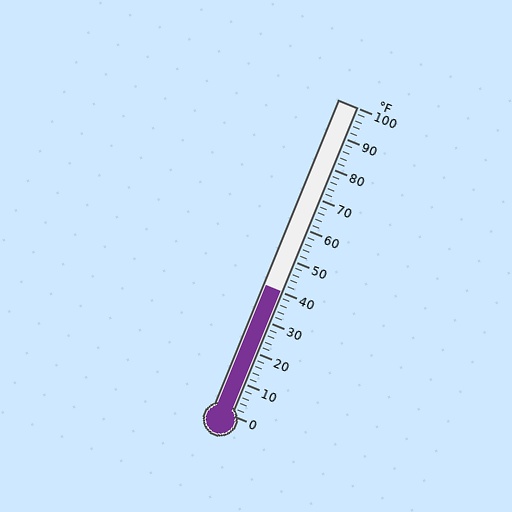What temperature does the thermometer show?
The thermometer shows approximately 40°F.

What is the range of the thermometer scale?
The thermometer scale ranges from 0°F to 100°F.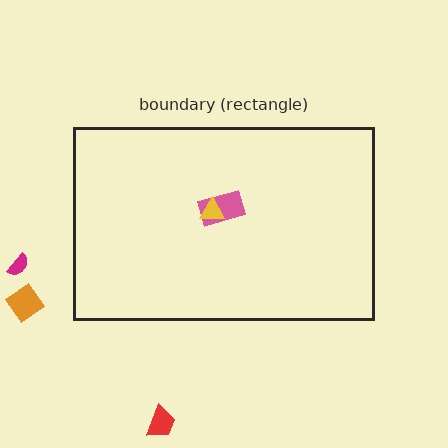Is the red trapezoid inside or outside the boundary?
Outside.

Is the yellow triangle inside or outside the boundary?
Inside.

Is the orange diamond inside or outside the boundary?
Outside.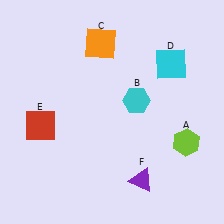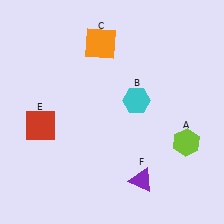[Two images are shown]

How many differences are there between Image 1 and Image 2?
There is 1 difference between the two images.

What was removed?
The cyan square (D) was removed in Image 2.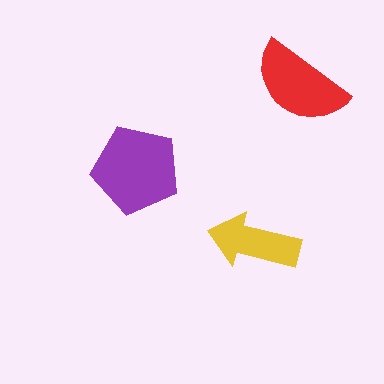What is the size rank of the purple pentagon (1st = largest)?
1st.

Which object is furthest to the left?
The purple pentagon is leftmost.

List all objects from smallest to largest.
The yellow arrow, the red semicircle, the purple pentagon.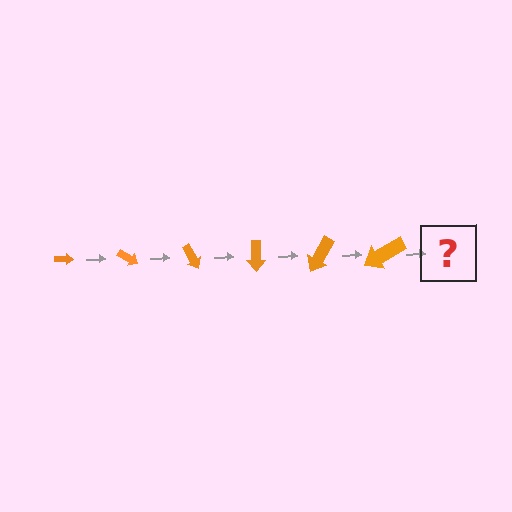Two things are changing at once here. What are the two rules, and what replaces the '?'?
The two rules are that the arrow grows larger each step and it rotates 30 degrees each step. The '?' should be an arrow, larger than the previous one and rotated 180 degrees from the start.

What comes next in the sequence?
The next element should be an arrow, larger than the previous one and rotated 180 degrees from the start.